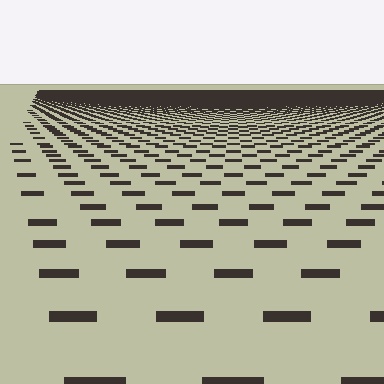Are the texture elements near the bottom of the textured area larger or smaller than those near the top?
Larger. Near the bottom, elements are closer to the viewer and appear at a bigger on-screen size.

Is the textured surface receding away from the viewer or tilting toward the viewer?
The surface is receding away from the viewer. Texture elements get smaller and denser toward the top.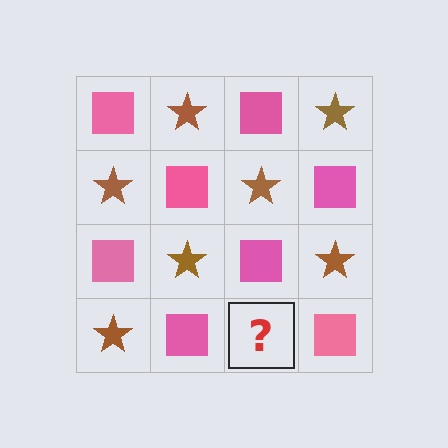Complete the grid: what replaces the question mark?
The question mark should be replaced with a brown star.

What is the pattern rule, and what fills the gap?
The rule is that it alternates pink square and brown star in a checkerboard pattern. The gap should be filled with a brown star.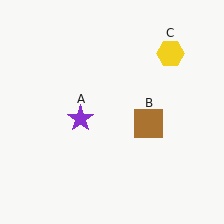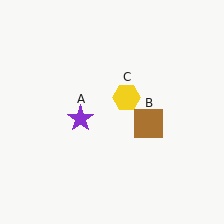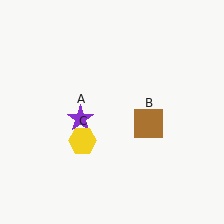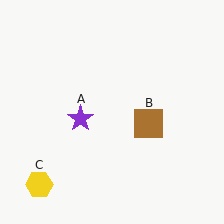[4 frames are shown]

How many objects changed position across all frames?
1 object changed position: yellow hexagon (object C).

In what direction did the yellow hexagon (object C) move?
The yellow hexagon (object C) moved down and to the left.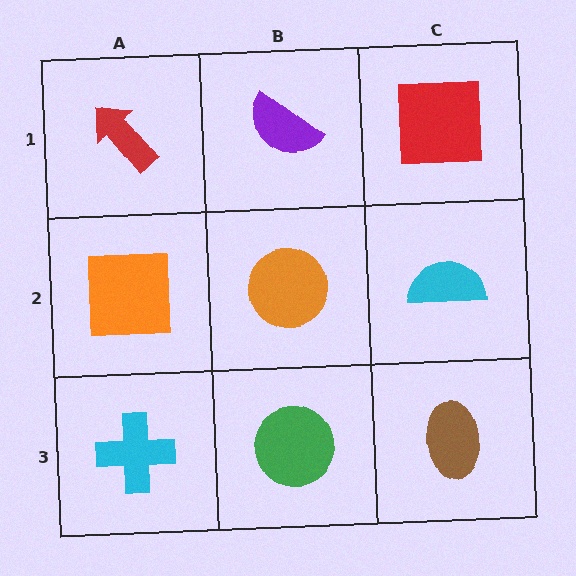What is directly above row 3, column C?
A cyan semicircle.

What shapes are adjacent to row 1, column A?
An orange square (row 2, column A), a purple semicircle (row 1, column B).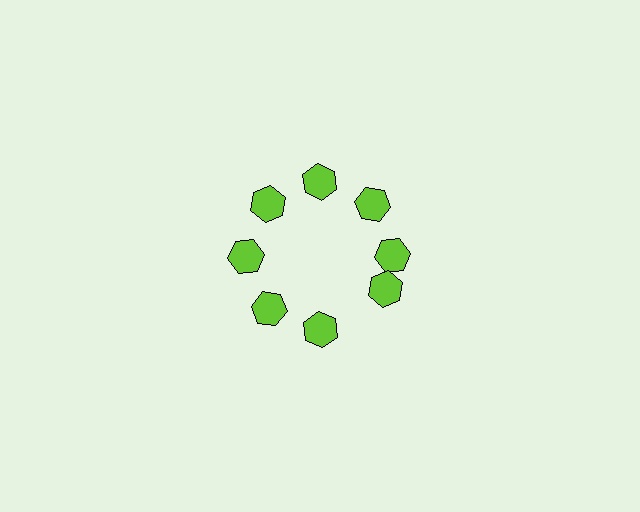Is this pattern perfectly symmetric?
No. The 8 lime hexagons are arranged in a ring, but one element near the 4 o'clock position is rotated out of alignment along the ring, breaking the 8-fold rotational symmetry.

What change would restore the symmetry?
The symmetry would be restored by rotating it back into even spacing with its neighbors so that all 8 hexagons sit at equal angles and equal distance from the center.